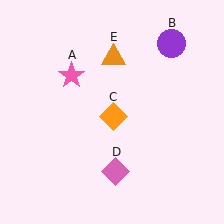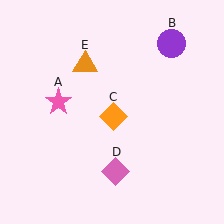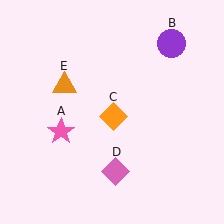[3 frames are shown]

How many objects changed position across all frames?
2 objects changed position: pink star (object A), orange triangle (object E).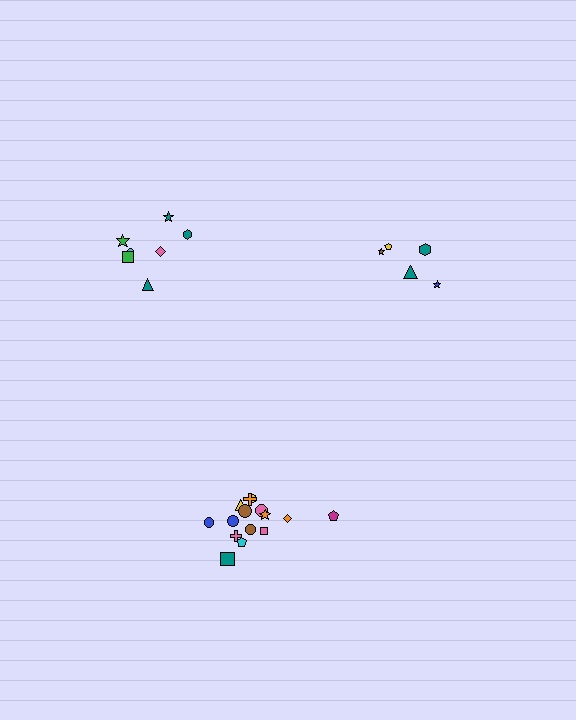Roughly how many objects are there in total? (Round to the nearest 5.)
Roughly 25 objects in total.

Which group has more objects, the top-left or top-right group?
The top-left group.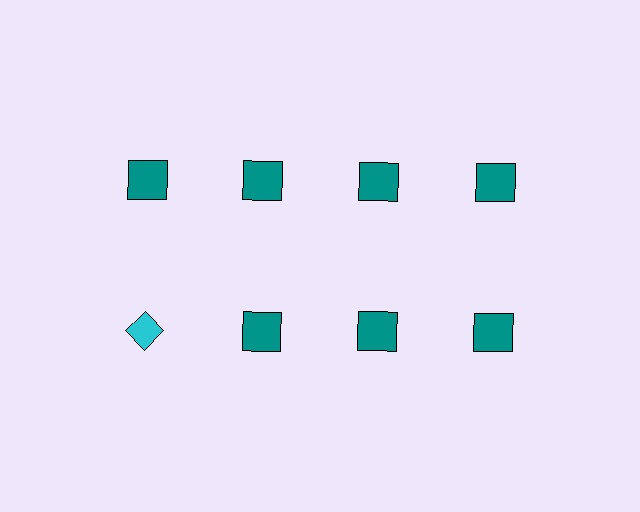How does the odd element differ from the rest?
It differs in both color (cyan instead of teal) and shape (diamond instead of square).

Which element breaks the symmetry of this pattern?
The cyan diamond in the second row, leftmost column breaks the symmetry. All other shapes are teal squares.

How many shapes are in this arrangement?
There are 8 shapes arranged in a grid pattern.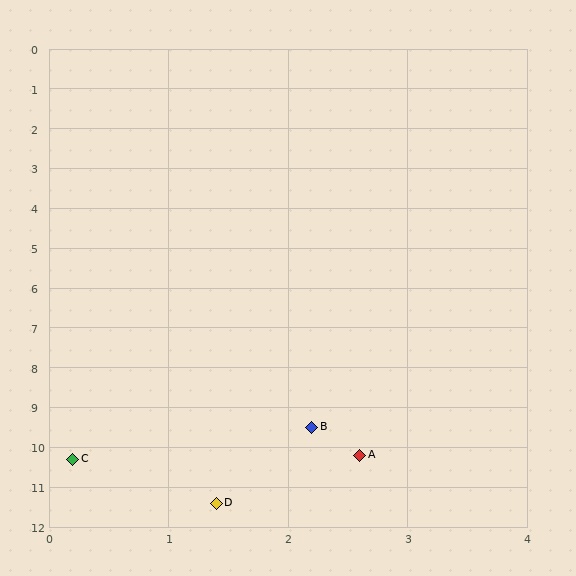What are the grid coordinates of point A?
Point A is at approximately (2.6, 10.2).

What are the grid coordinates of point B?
Point B is at approximately (2.2, 9.5).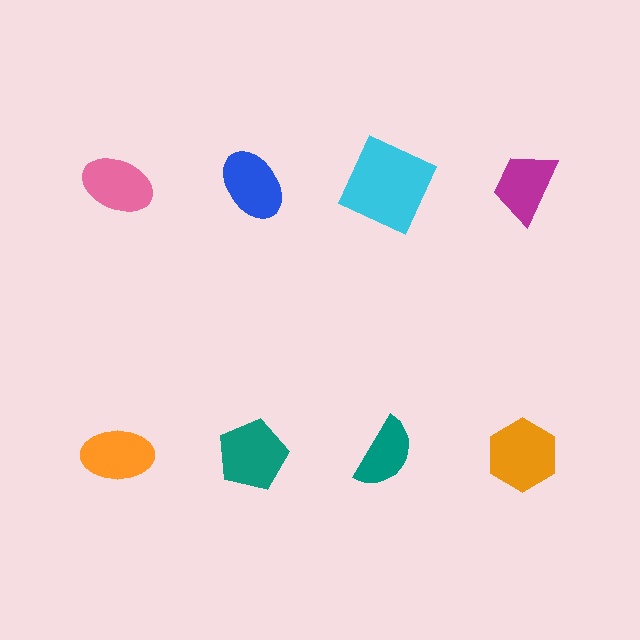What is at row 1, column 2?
A blue ellipse.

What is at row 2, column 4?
An orange hexagon.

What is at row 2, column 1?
An orange ellipse.